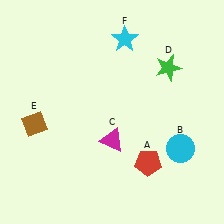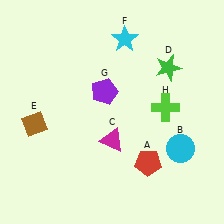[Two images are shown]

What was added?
A purple pentagon (G), a lime cross (H) were added in Image 2.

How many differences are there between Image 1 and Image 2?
There are 2 differences between the two images.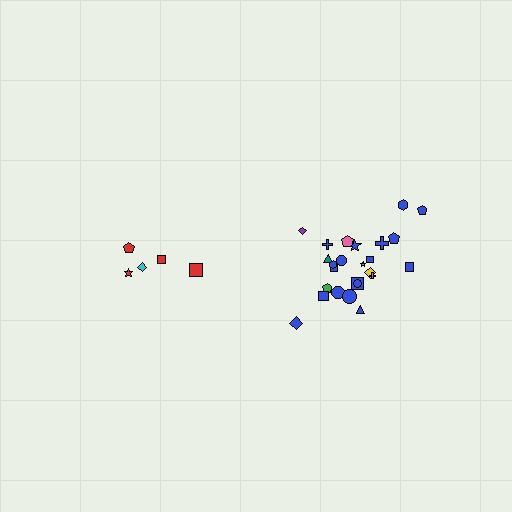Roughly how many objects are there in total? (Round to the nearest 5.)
Roughly 30 objects in total.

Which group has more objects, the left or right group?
The right group.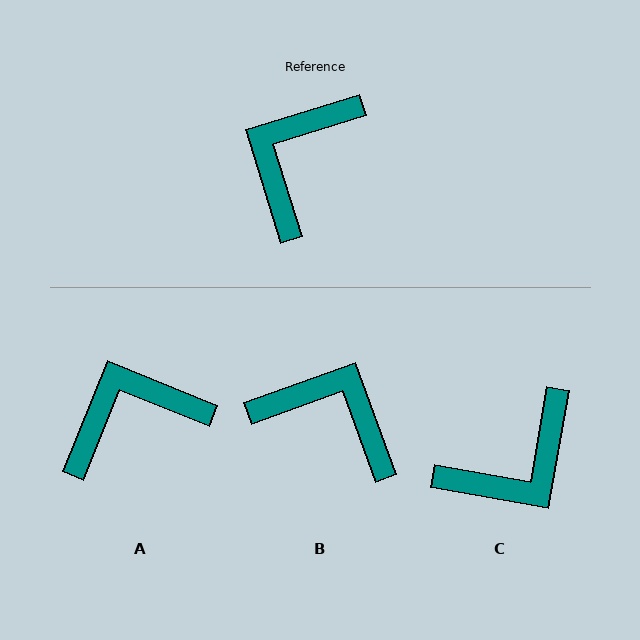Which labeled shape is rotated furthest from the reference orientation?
C, about 153 degrees away.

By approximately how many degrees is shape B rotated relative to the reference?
Approximately 87 degrees clockwise.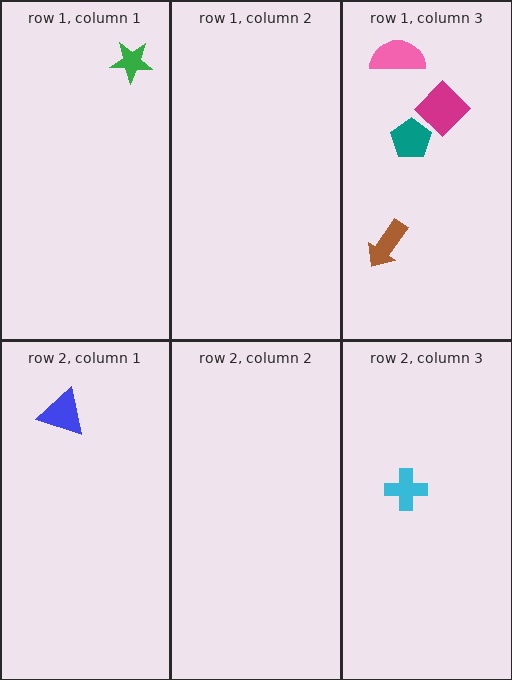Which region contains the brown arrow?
The row 1, column 3 region.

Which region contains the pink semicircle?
The row 1, column 3 region.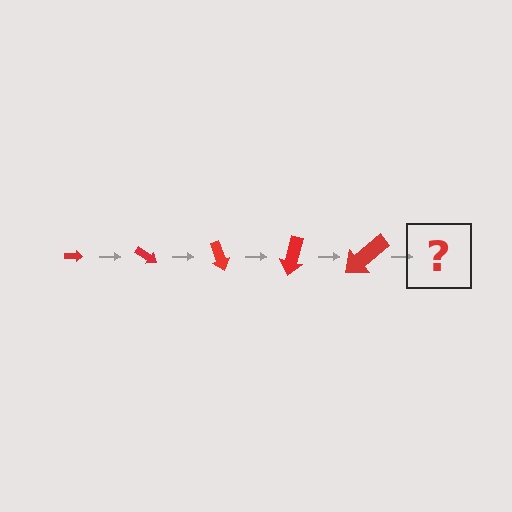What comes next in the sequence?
The next element should be an arrow, larger than the previous one and rotated 175 degrees from the start.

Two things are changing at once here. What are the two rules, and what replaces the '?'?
The two rules are that the arrow grows larger each step and it rotates 35 degrees each step. The '?' should be an arrow, larger than the previous one and rotated 175 degrees from the start.